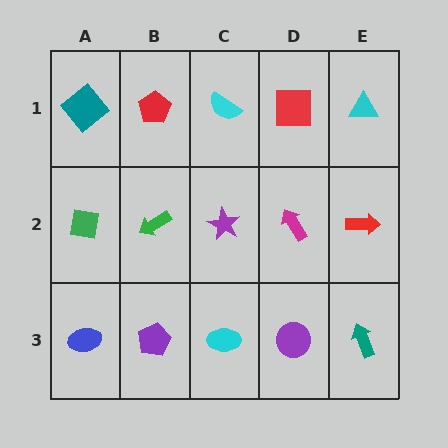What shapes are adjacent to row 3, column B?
A green arrow (row 2, column B), a blue ellipse (row 3, column A), a cyan ellipse (row 3, column C).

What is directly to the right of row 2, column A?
A green arrow.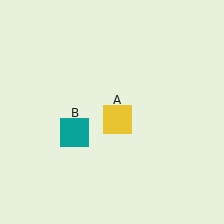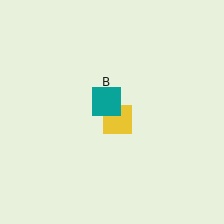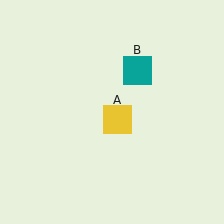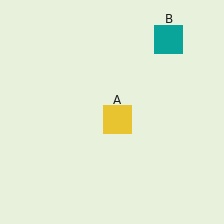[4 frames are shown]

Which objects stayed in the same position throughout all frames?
Yellow square (object A) remained stationary.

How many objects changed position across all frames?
1 object changed position: teal square (object B).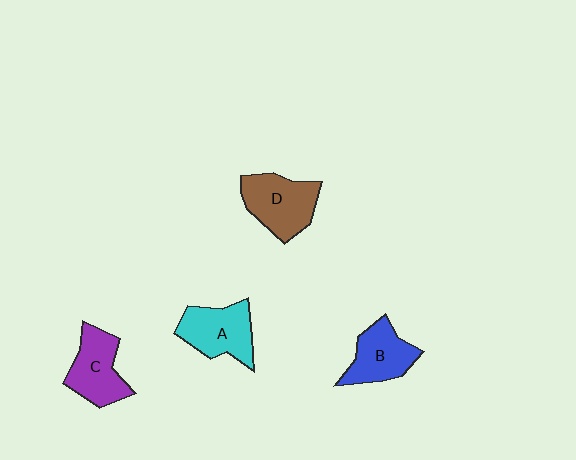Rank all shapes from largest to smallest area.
From largest to smallest: D (brown), A (cyan), C (purple), B (blue).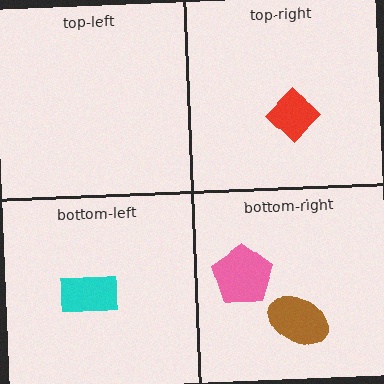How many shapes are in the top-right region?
1.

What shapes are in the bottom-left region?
The cyan rectangle.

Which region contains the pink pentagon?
The bottom-right region.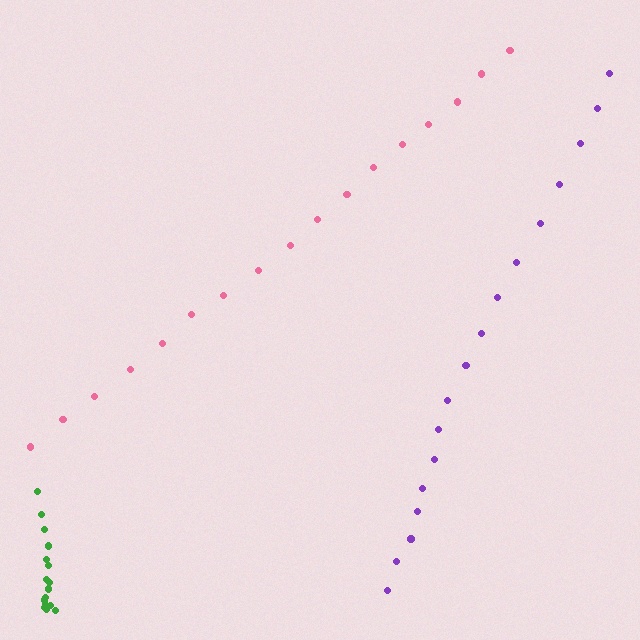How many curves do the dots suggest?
There are 3 distinct paths.